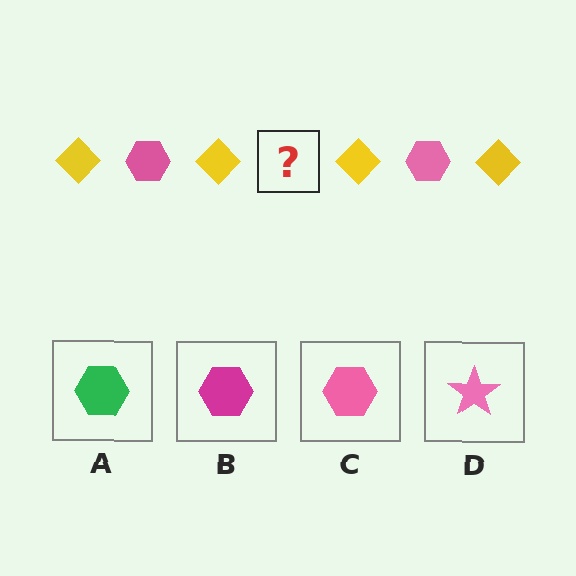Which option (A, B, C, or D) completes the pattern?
C.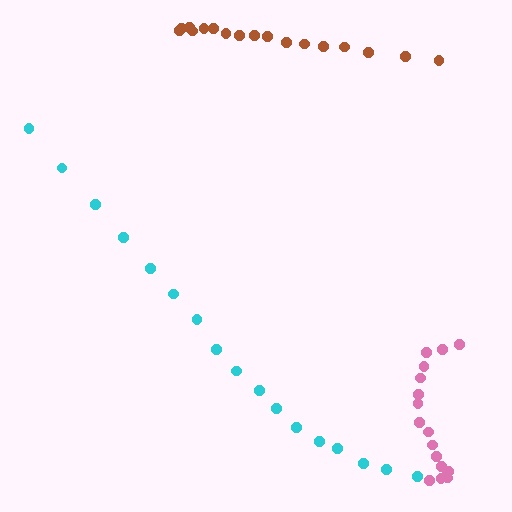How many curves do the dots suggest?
There are 3 distinct paths.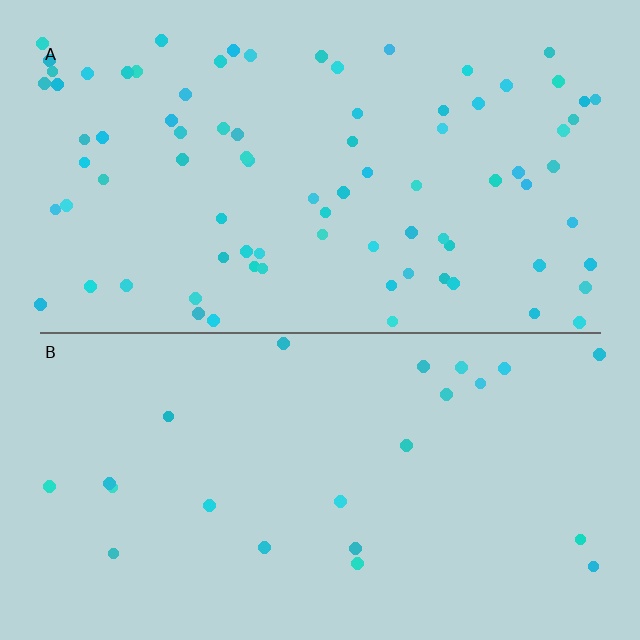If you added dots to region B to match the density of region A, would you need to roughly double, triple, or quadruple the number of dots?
Approximately quadruple.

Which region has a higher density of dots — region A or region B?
A (the top).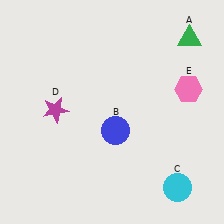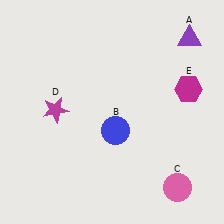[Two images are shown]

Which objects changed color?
A changed from green to purple. C changed from cyan to pink. E changed from pink to magenta.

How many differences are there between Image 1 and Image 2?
There are 3 differences between the two images.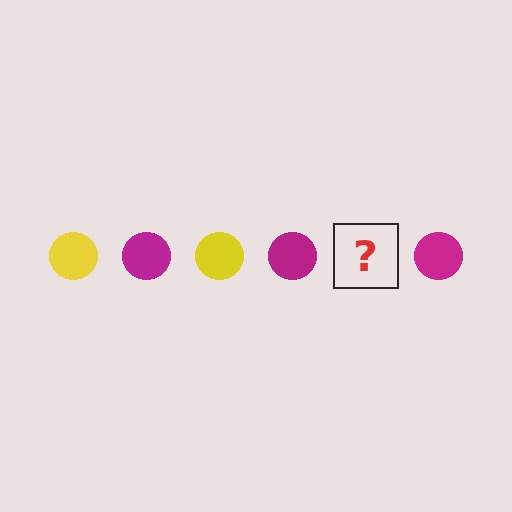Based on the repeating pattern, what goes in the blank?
The blank should be a yellow circle.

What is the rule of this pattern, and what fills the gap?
The rule is that the pattern cycles through yellow, magenta circles. The gap should be filled with a yellow circle.